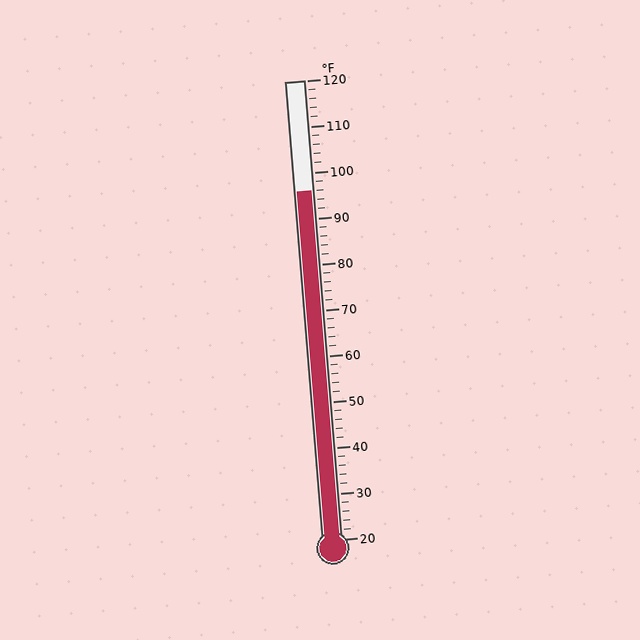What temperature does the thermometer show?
The thermometer shows approximately 96°F.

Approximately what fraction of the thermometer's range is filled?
The thermometer is filled to approximately 75% of its range.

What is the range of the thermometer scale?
The thermometer scale ranges from 20°F to 120°F.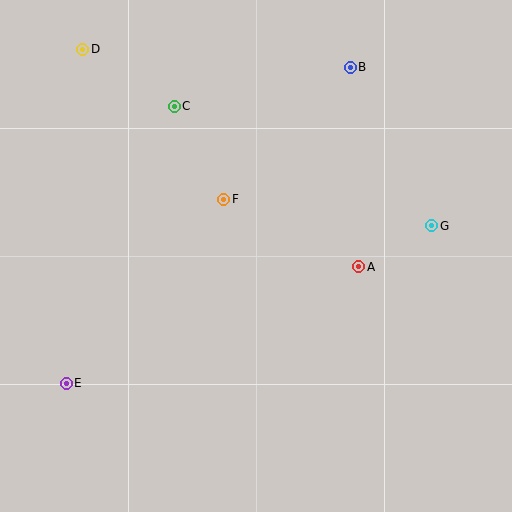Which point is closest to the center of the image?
Point F at (224, 199) is closest to the center.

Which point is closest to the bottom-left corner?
Point E is closest to the bottom-left corner.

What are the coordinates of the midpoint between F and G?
The midpoint between F and G is at (328, 213).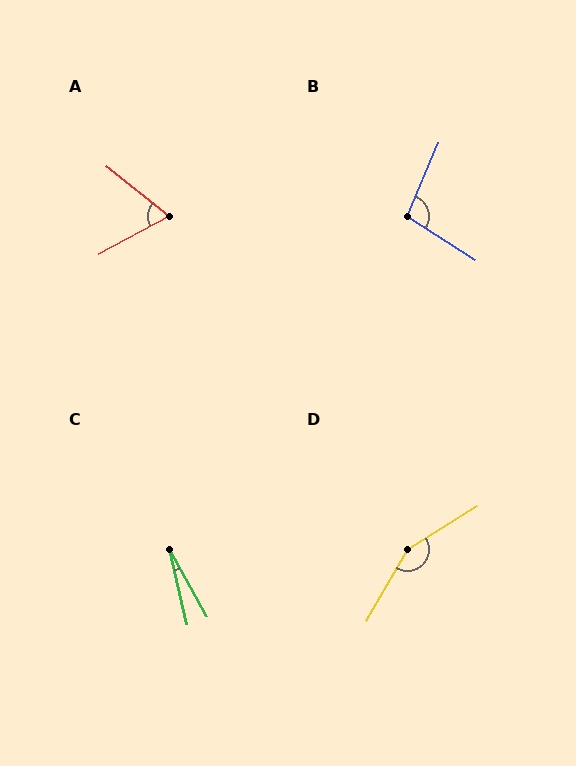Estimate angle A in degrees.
Approximately 67 degrees.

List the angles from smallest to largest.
C (16°), A (67°), B (100°), D (152°).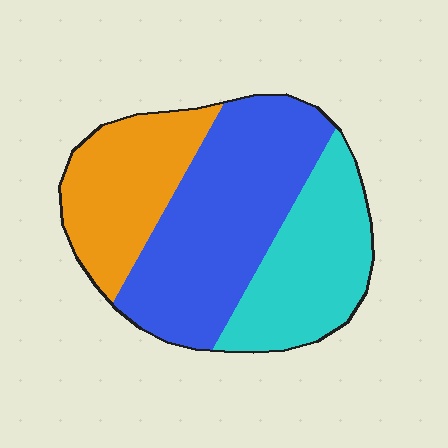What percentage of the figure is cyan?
Cyan takes up about one quarter (1/4) of the figure.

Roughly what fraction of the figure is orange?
Orange takes up between a quarter and a half of the figure.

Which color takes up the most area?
Blue, at roughly 45%.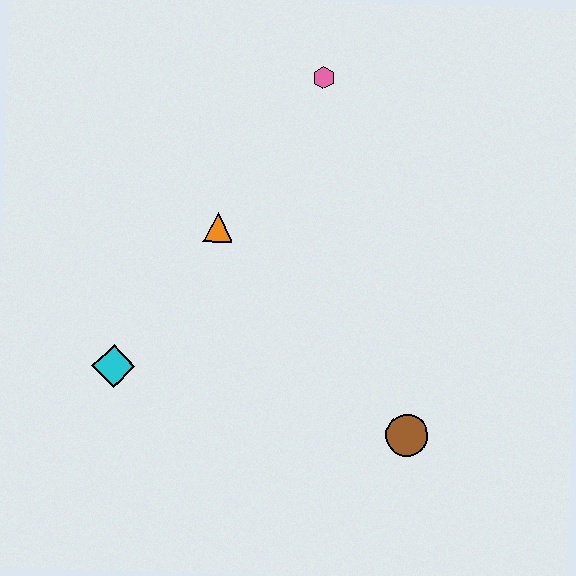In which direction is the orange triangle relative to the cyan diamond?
The orange triangle is above the cyan diamond.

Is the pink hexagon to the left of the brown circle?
Yes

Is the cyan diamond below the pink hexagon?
Yes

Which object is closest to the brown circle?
The orange triangle is closest to the brown circle.